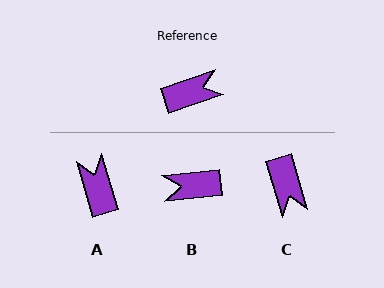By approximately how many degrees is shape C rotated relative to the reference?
Approximately 93 degrees clockwise.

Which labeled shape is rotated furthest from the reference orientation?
B, about 166 degrees away.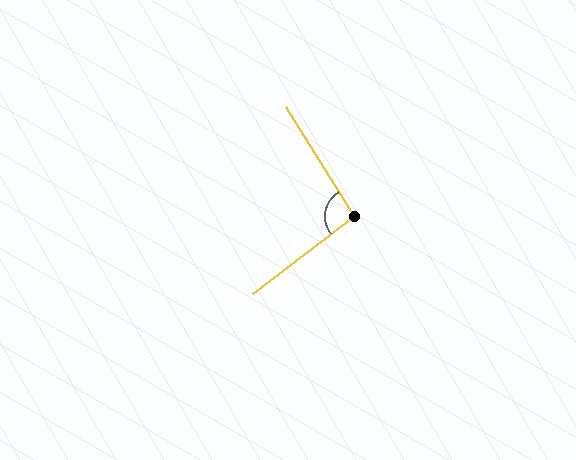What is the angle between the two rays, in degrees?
Approximately 96 degrees.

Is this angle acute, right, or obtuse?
It is obtuse.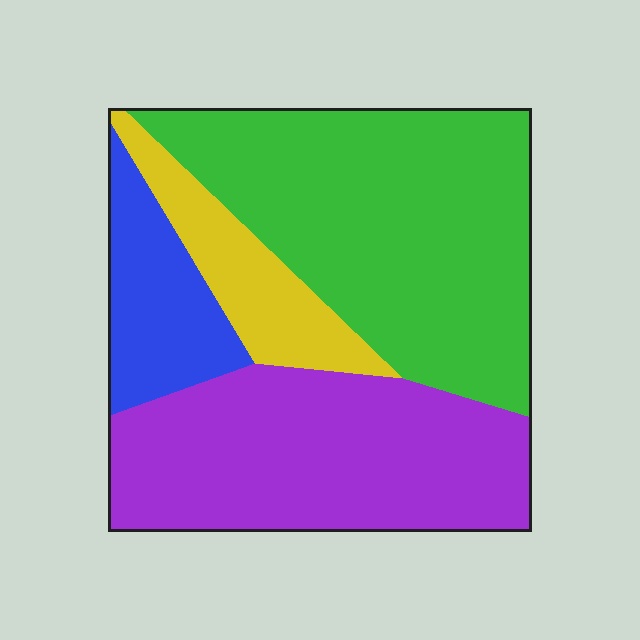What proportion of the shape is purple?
Purple covers roughly 35% of the shape.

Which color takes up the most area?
Green, at roughly 40%.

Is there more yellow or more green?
Green.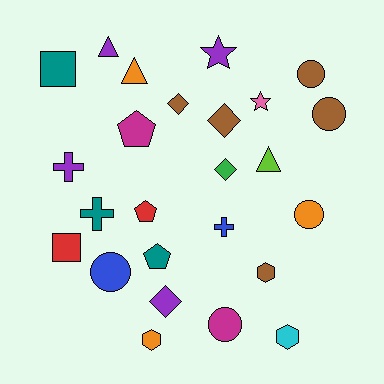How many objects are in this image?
There are 25 objects.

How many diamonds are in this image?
There are 4 diamonds.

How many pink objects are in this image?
There is 1 pink object.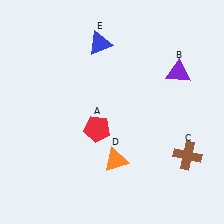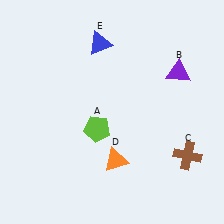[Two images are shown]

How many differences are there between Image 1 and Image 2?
There is 1 difference between the two images.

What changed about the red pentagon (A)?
In Image 1, A is red. In Image 2, it changed to lime.